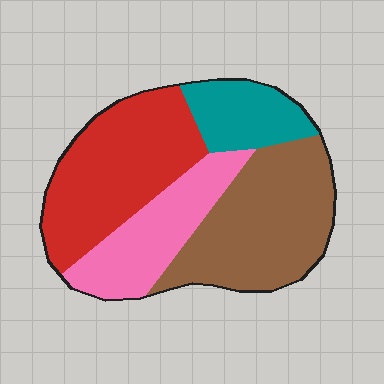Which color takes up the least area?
Teal, at roughly 15%.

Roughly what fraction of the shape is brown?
Brown covers 34% of the shape.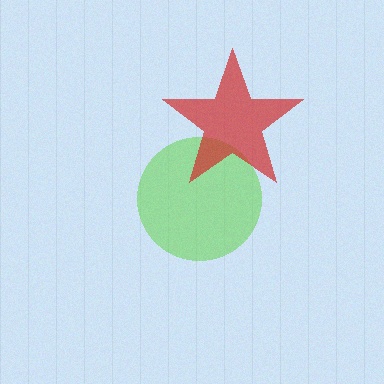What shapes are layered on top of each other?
The layered shapes are: a lime circle, a red star.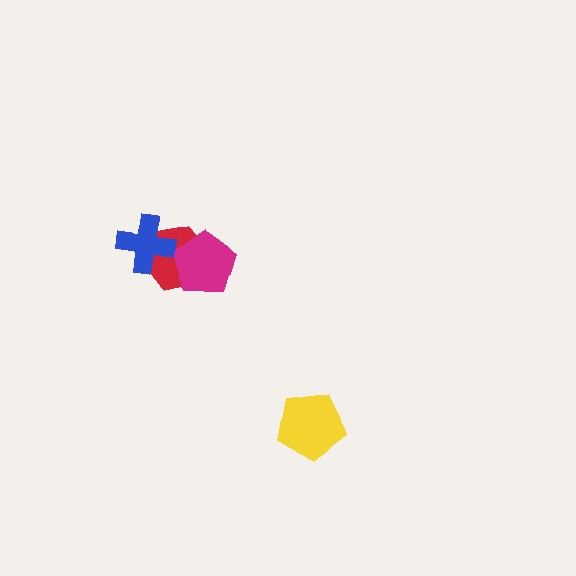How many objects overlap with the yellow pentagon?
0 objects overlap with the yellow pentagon.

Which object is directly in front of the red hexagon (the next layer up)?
The magenta pentagon is directly in front of the red hexagon.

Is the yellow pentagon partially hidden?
No, no other shape covers it.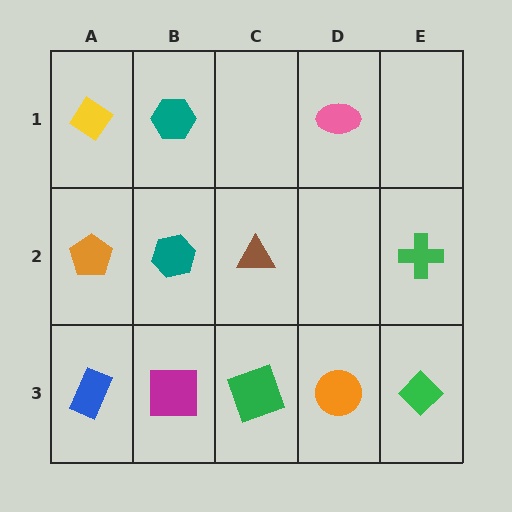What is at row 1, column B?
A teal hexagon.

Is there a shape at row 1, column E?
No, that cell is empty.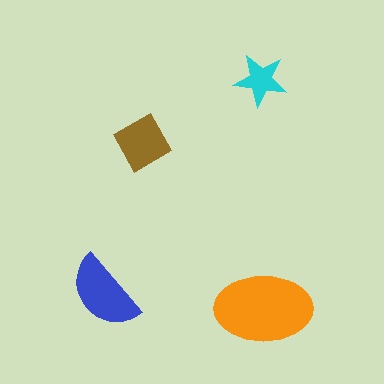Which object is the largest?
The orange ellipse.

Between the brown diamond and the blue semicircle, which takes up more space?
The blue semicircle.